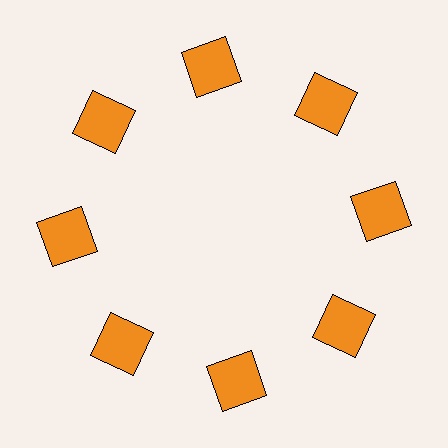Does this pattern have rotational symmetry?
Yes, this pattern has 8-fold rotational symmetry. It looks the same after rotating 45 degrees around the center.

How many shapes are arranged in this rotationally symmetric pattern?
There are 8 shapes, arranged in 8 groups of 1.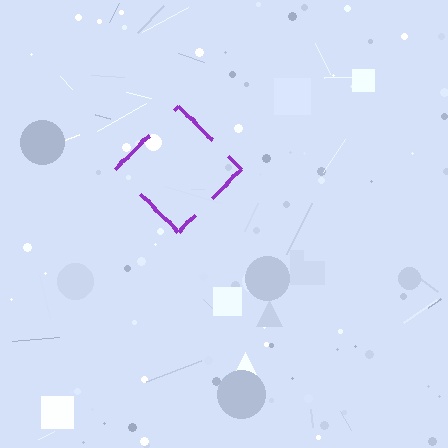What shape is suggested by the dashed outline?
The dashed outline suggests a diamond.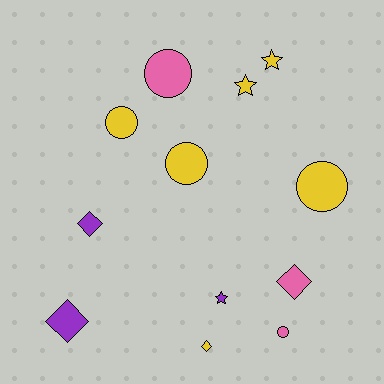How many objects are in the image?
There are 12 objects.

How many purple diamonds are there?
There are 2 purple diamonds.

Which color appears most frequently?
Yellow, with 6 objects.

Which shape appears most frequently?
Circle, with 5 objects.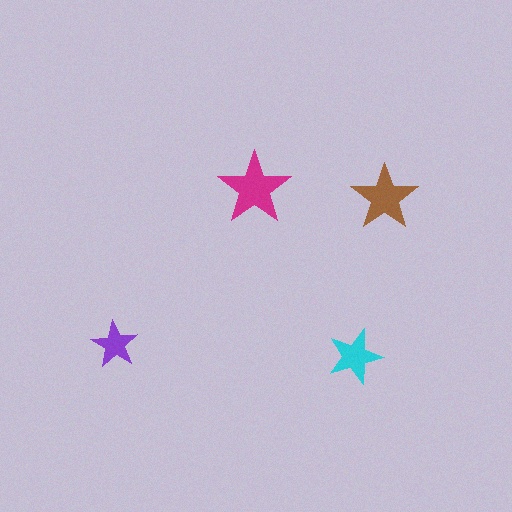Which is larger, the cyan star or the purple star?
The cyan one.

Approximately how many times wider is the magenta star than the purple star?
About 1.5 times wider.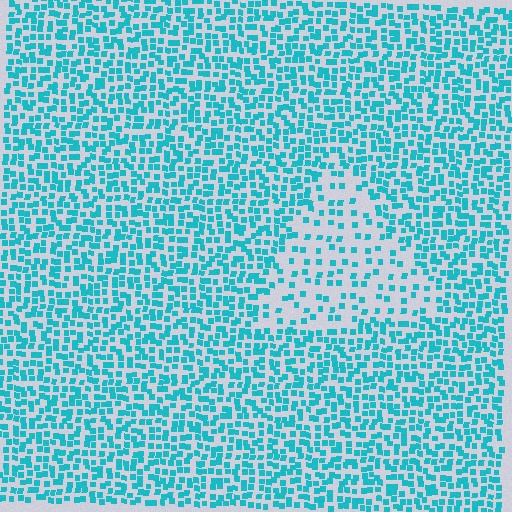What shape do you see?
I see a triangle.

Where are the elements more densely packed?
The elements are more densely packed outside the triangle boundary.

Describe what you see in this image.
The image contains small cyan elements arranged at two different densities. A triangle-shaped region is visible where the elements are less densely packed than the surrounding area.